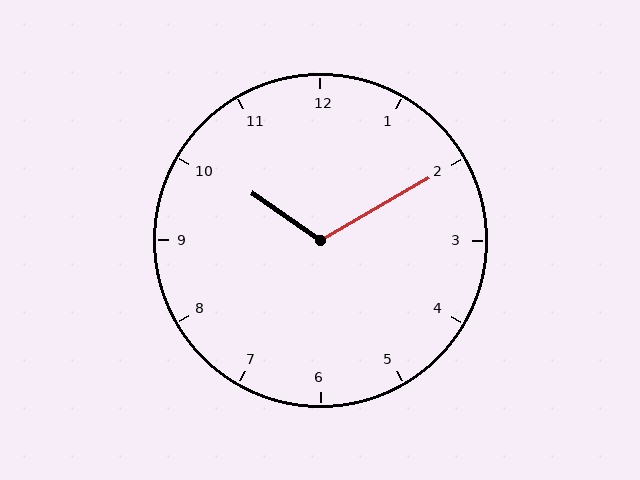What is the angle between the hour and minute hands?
Approximately 115 degrees.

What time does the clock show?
10:10.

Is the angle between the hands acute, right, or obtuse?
It is obtuse.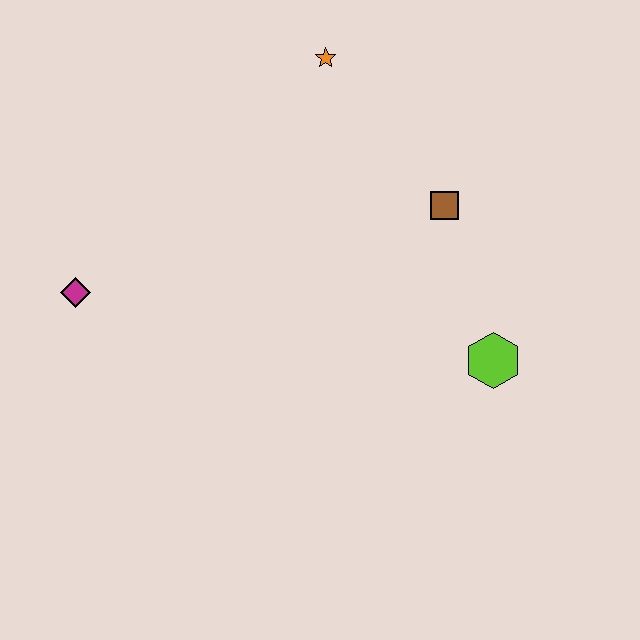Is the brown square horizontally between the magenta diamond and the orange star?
No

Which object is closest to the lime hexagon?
The brown square is closest to the lime hexagon.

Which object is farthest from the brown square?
The magenta diamond is farthest from the brown square.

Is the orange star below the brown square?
No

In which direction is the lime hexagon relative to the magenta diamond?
The lime hexagon is to the right of the magenta diamond.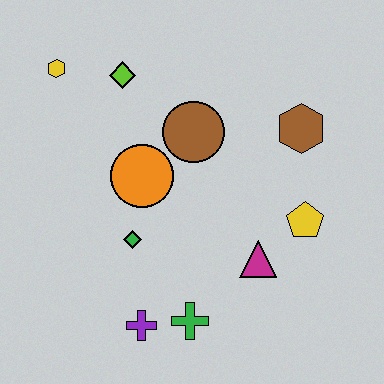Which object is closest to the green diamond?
The orange circle is closest to the green diamond.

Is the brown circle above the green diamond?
Yes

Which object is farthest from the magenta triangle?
The yellow hexagon is farthest from the magenta triangle.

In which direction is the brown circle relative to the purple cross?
The brown circle is above the purple cross.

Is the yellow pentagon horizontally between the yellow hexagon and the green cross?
No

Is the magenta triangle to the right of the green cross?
Yes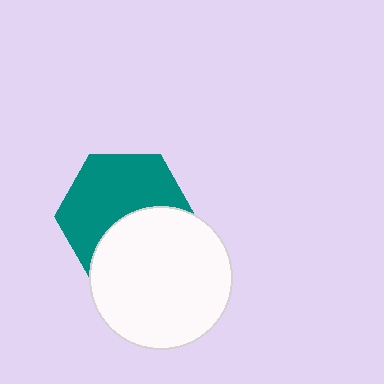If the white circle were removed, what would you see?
You would see the complete teal hexagon.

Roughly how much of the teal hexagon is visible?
About half of it is visible (roughly 59%).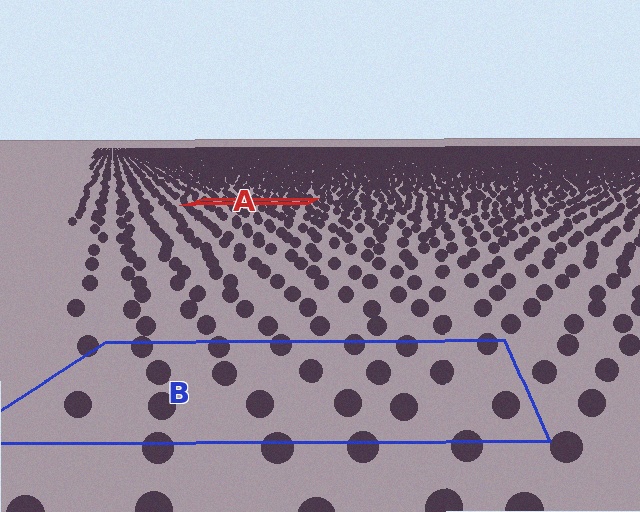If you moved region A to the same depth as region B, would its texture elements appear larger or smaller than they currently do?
They would appear larger. At a closer depth, the same texture elements are projected at a bigger on-screen size.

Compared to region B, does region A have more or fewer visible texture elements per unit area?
Region A has more texture elements per unit area — they are packed more densely because it is farther away.